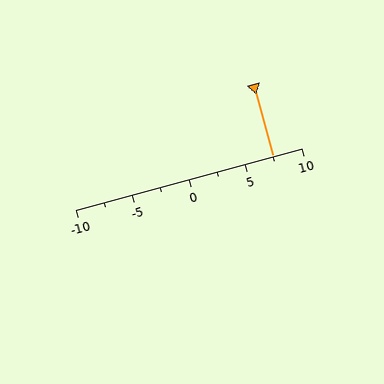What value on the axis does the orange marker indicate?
The marker indicates approximately 7.5.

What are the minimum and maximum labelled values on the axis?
The axis runs from -10 to 10.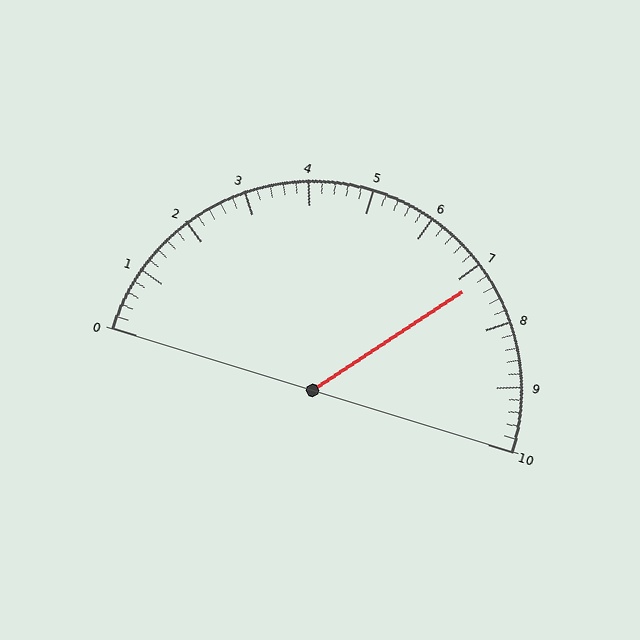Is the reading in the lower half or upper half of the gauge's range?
The reading is in the upper half of the range (0 to 10).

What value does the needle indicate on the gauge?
The needle indicates approximately 7.2.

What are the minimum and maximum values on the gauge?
The gauge ranges from 0 to 10.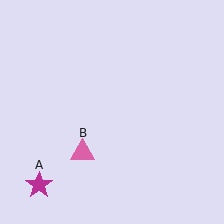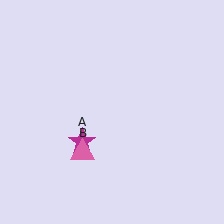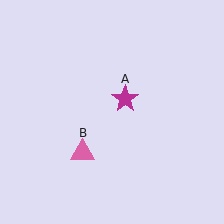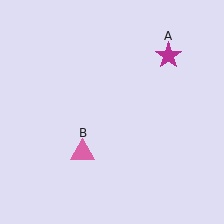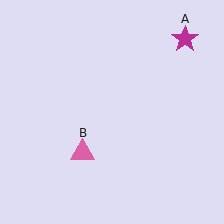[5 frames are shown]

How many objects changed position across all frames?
1 object changed position: magenta star (object A).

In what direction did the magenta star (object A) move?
The magenta star (object A) moved up and to the right.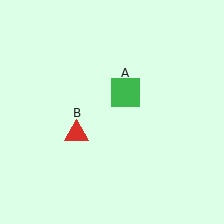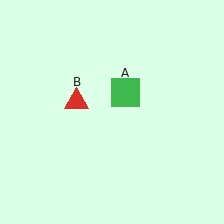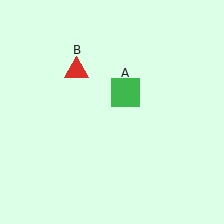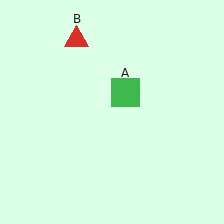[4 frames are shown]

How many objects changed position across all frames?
1 object changed position: red triangle (object B).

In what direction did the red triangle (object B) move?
The red triangle (object B) moved up.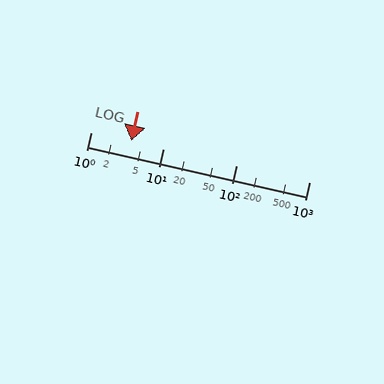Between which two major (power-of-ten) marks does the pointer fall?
The pointer is between 1 and 10.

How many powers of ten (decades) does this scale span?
The scale spans 3 decades, from 1 to 1000.